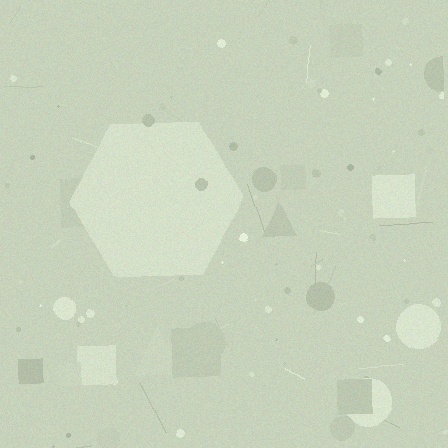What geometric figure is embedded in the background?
A hexagon is embedded in the background.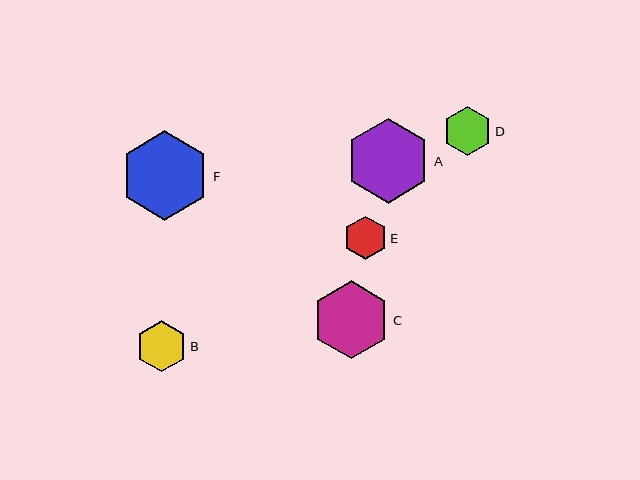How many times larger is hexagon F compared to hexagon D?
Hexagon F is approximately 1.8 times the size of hexagon D.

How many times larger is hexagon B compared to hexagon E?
Hexagon B is approximately 1.2 times the size of hexagon E.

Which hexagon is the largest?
Hexagon F is the largest with a size of approximately 90 pixels.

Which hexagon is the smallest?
Hexagon E is the smallest with a size of approximately 43 pixels.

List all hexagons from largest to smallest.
From largest to smallest: F, A, C, B, D, E.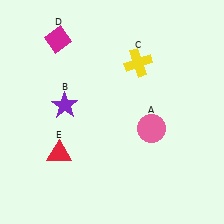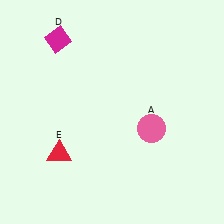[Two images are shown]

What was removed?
The purple star (B), the yellow cross (C) were removed in Image 2.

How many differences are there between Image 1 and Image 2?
There are 2 differences between the two images.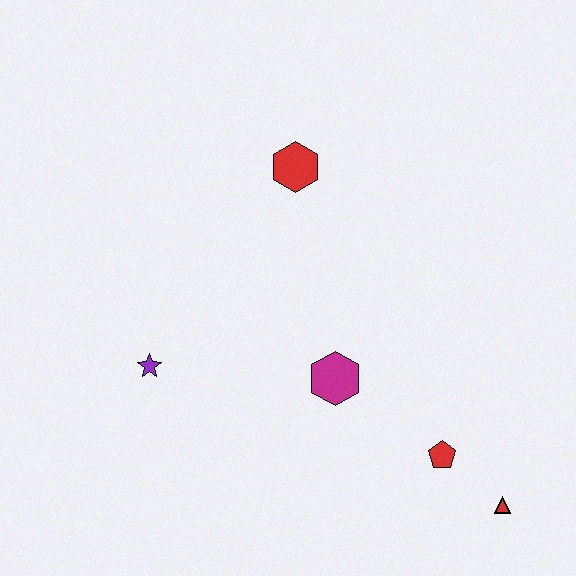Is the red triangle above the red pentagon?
No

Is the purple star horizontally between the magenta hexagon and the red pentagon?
No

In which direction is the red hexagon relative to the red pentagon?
The red hexagon is above the red pentagon.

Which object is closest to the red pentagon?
The red triangle is closest to the red pentagon.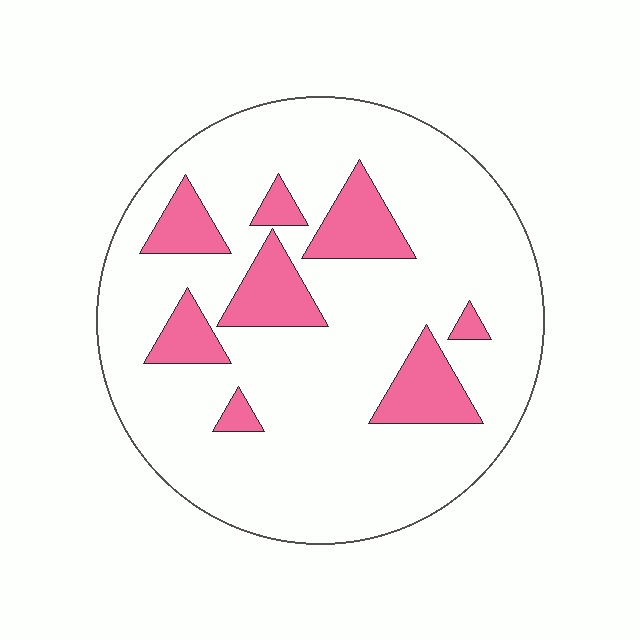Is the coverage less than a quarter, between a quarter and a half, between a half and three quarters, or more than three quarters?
Less than a quarter.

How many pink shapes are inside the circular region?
8.